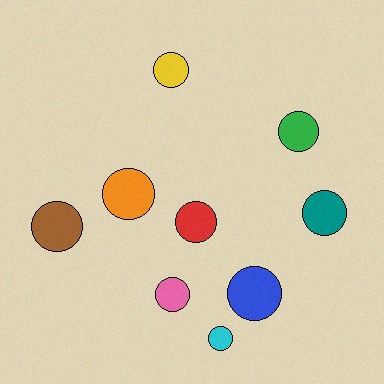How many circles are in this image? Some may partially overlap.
There are 9 circles.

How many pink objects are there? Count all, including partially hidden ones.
There is 1 pink object.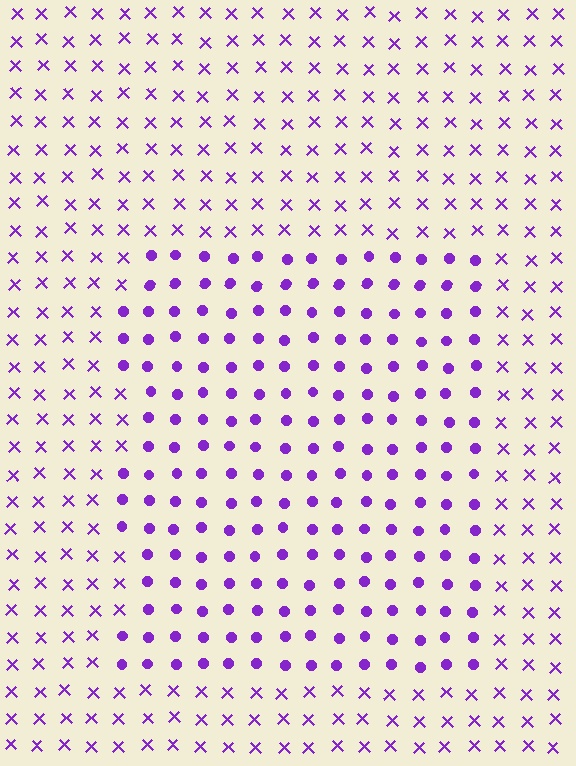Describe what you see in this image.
The image is filled with small purple elements arranged in a uniform grid. A rectangle-shaped region contains circles, while the surrounding area contains X marks. The boundary is defined purely by the change in element shape.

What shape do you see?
I see a rectangle.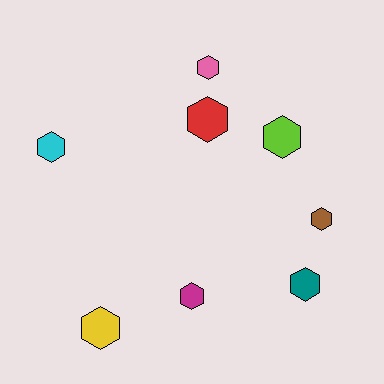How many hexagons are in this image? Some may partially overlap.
There are 8 hexagons.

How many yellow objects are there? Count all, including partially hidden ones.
There is 1 yellow object.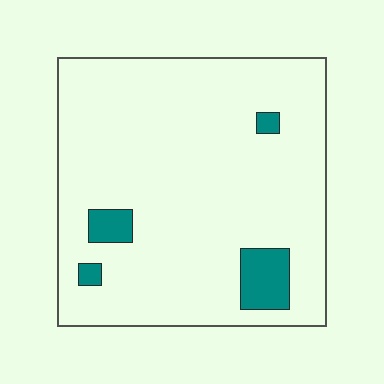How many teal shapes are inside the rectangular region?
4.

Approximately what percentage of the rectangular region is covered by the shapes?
Approximately 10%.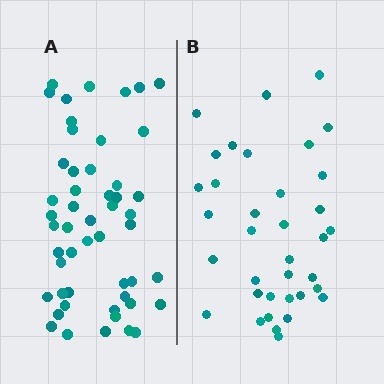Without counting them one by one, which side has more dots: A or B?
Region A (the left region) has more dots.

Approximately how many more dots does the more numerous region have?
Region A has approximately 15 more dots than region B.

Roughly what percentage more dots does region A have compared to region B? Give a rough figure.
About 40% more.